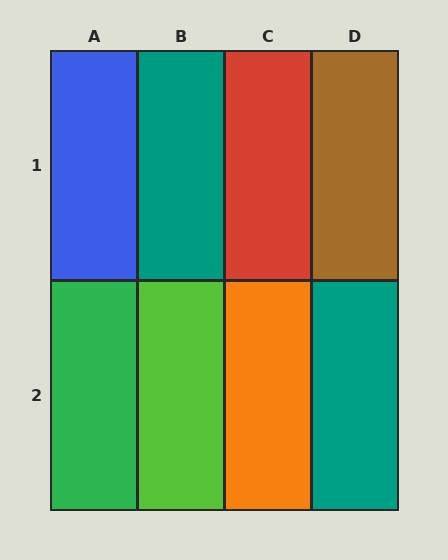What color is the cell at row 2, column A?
Green.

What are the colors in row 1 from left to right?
Blue, teal, red, brown.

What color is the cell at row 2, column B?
Lime.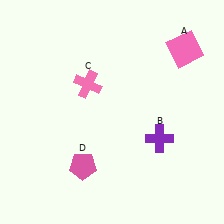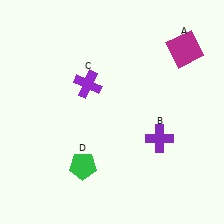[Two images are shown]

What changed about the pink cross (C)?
In Image 1, C is pink. In Image 2, it changed to purple.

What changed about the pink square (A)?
In Image 1, A is pink. In Image 2, it changed to magenta.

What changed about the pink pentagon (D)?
In Image 1, D is pink. In Image 2, it changed to green.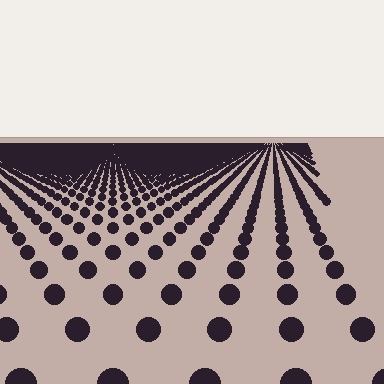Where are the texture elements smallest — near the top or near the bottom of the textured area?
Near the top.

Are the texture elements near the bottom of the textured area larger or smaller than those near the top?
Larger. Near the bottom, elements are closer to the viewer and appear at a bigger on-screen size.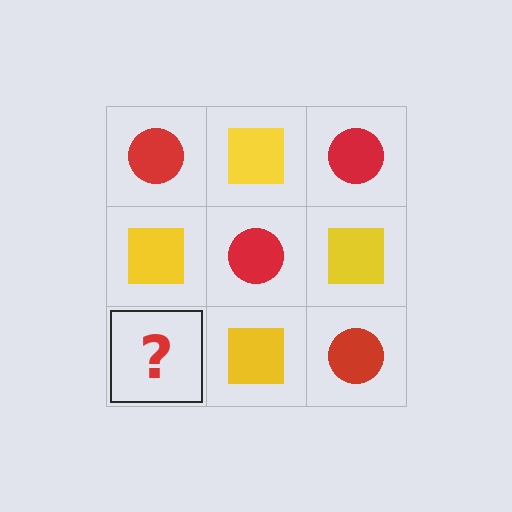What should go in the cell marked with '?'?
The missing cell should contain a red circle.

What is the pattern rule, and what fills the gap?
The rule is that it alternates red circle and yellow square in a checkerboard pattern. The gap should be filled with a red circle.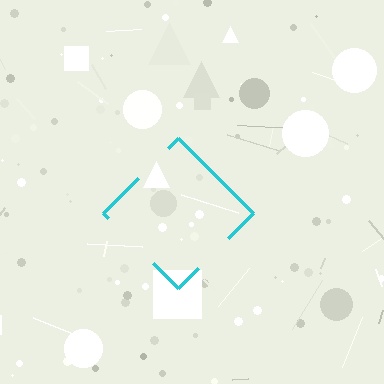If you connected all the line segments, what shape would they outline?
They would outline a diamond.